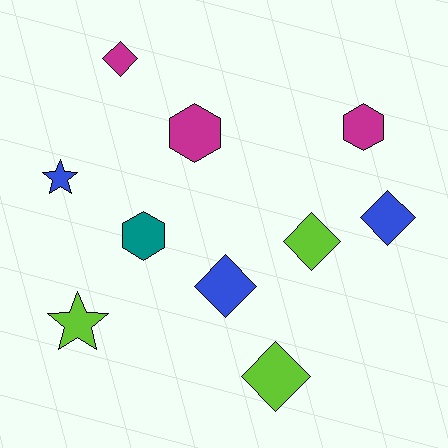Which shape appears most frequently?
Diamond, with 5 objects.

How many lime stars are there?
There is 1 lime star.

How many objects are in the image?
There are 10 objects.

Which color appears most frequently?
Lime, with 3 objects.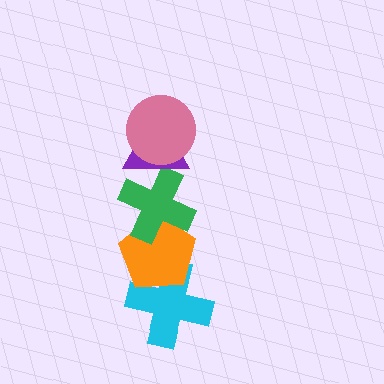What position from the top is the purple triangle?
The purple triangle is 2nd from the top.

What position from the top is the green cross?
The green cross is 3rd from the top.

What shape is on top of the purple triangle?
The pink circle is on top of the purple triangle.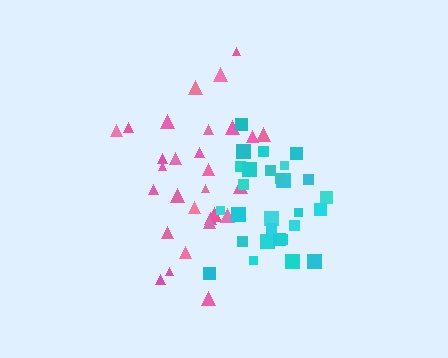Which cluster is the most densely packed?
Cyan.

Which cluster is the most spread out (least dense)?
Pink.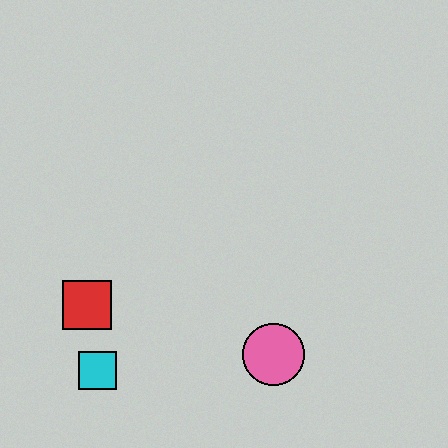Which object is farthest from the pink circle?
The red square is farthest from the pink circle.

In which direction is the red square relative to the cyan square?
The red square is above the cyan square.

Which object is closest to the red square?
The cyan square is closest to the red square.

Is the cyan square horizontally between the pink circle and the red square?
Yes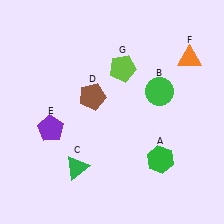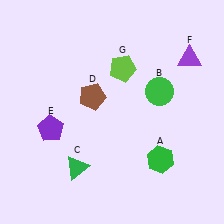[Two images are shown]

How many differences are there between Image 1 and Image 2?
There is 1 difference between the two images.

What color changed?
The triangle (F) changed from orange in Image 1 to purple in Image 2.